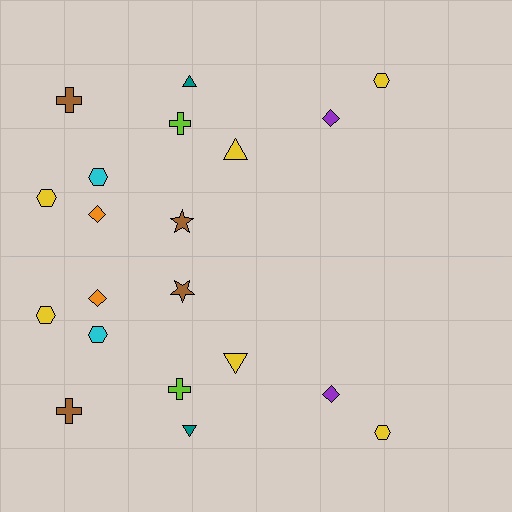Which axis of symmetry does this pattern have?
The pattern has a horizontal axis of symmetry running through the center of the image.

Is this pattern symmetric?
Yes, this pattern has bilateral (reflection) symmetry.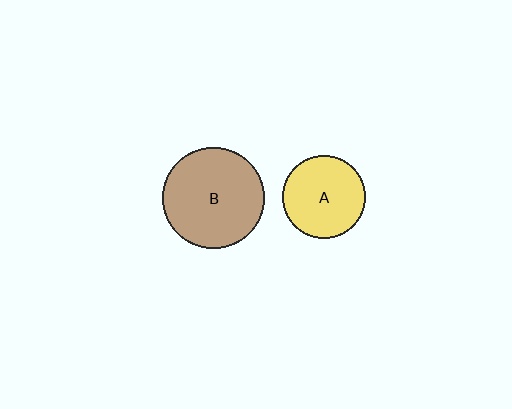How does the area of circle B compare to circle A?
Approximately 1.5 times.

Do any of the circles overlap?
No, none of the circles overlap.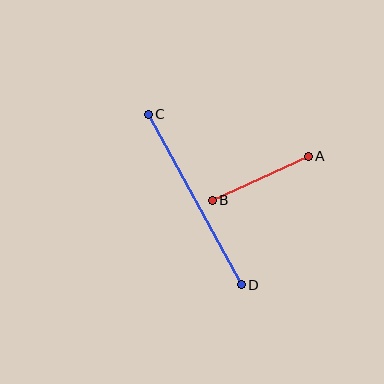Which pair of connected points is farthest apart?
Points C and D are farthest apart.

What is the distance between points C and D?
The distance is approximately 194 pixels.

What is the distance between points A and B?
The distance is approximately 106 pixels.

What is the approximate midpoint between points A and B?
The midpoint is at approximately (260, 178) pixels.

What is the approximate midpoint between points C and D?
The midpoint is at approximately (195, 199) pixels.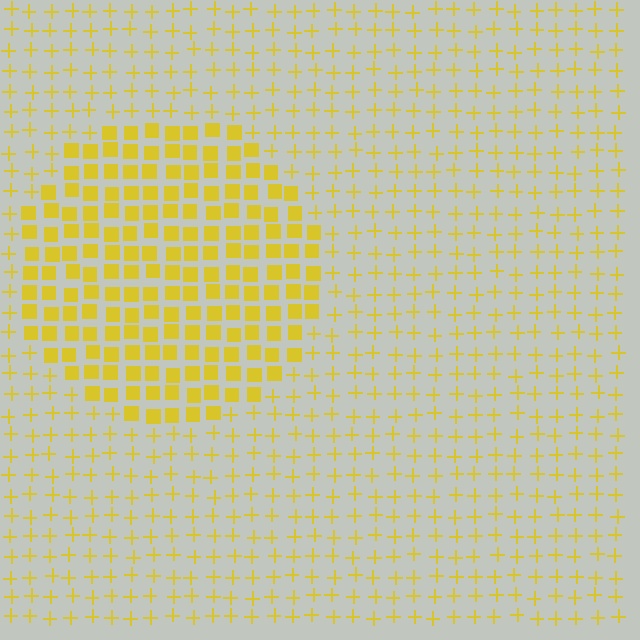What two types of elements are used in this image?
The image uses squares inside the circle region and plus signs outside it.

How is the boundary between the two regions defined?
The boundary is defined by a change in element shape: squares inside vs. plus signs outside. All elements share the same color and spacing.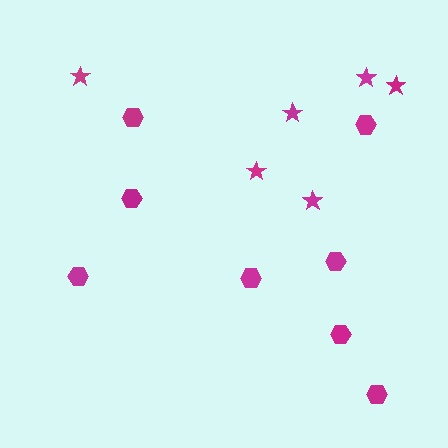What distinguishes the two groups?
There are 2 groups: one group of hexagons (8) and one group of stars (6).